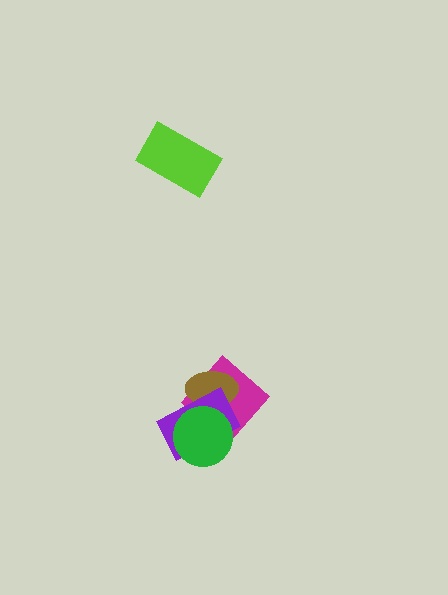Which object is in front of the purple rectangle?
The green circle is in front of the purple rectangle.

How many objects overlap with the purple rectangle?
3 objects overlap with the purple rectangle.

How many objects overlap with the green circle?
3 objects overlap with the green circle.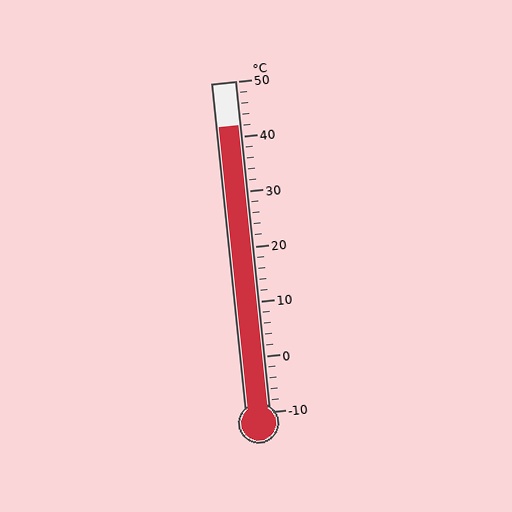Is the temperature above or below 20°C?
The temperature is above 20°C.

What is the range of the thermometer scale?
The thermometer scale ranges from -10°C to 50°C.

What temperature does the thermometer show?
The thermometer shows approximately 42°C.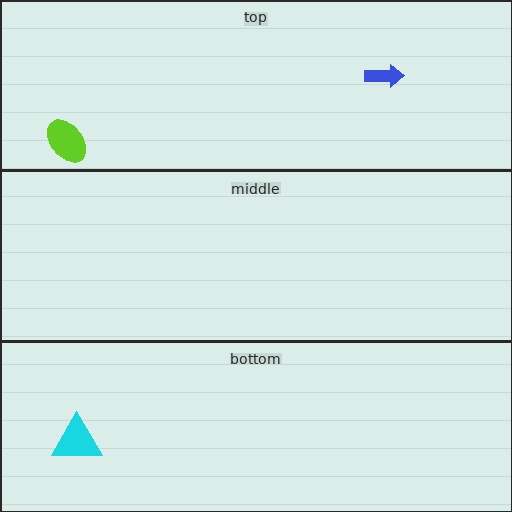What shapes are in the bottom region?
The cyan triangle.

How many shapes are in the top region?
2.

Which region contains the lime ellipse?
The top region.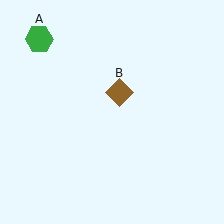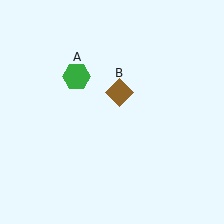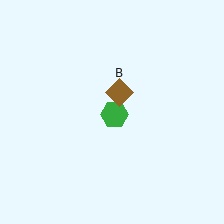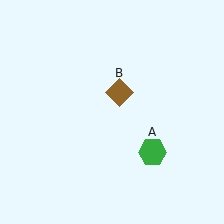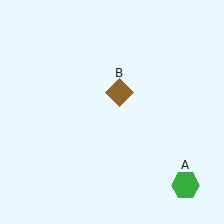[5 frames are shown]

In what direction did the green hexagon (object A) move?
The green hexagon (object A) moved down and to the right.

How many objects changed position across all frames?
1 object changed position: green hexagon (object A).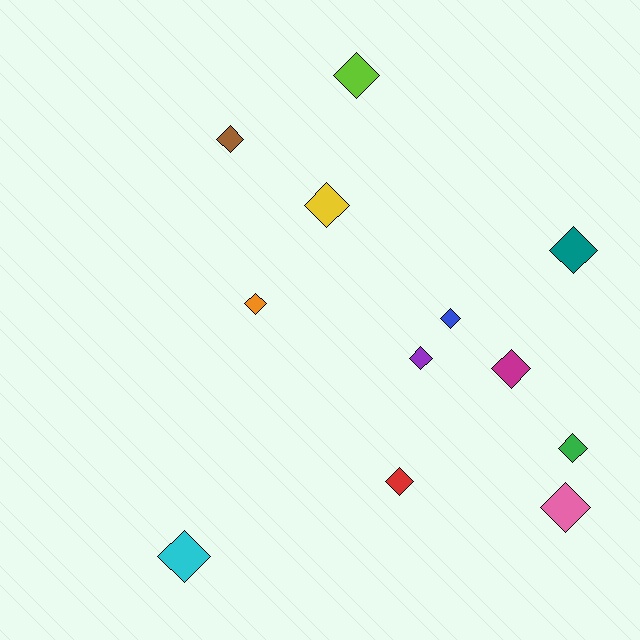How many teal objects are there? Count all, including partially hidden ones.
There is 1 teal object.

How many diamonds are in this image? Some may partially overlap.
There are 12 diamonds.